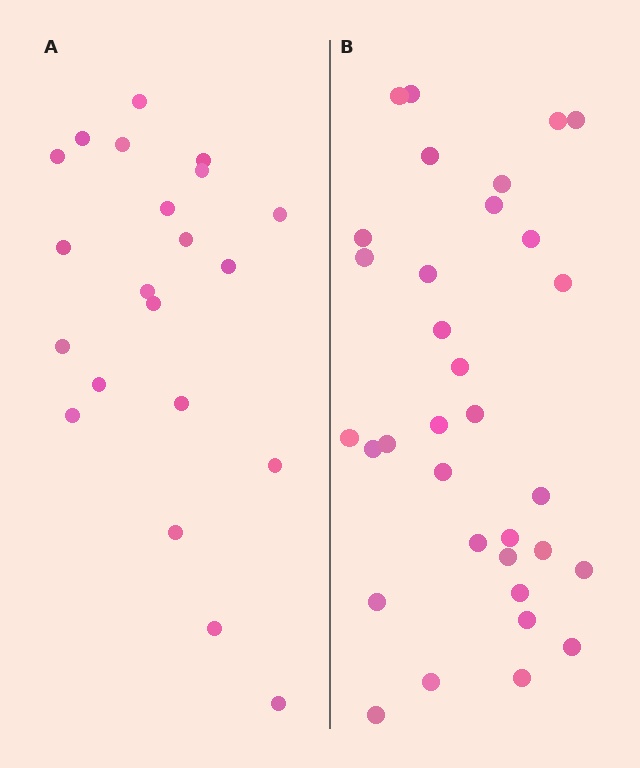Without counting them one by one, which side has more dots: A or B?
Region B (the right region) has more dots.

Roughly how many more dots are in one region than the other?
Region B has roughly 12 or so more dots than region A.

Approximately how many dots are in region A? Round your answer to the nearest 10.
About 20 dots. (The exact count is 21, which rounds to 20.)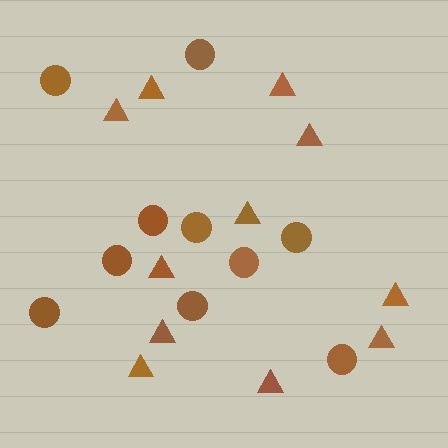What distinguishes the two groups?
There are 2 groups: one group of triangles (11) and one group of circles (10).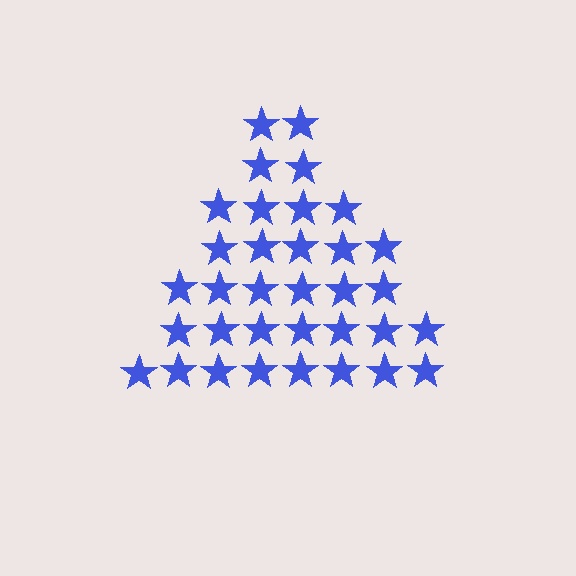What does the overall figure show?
The overall figure shows a triangle.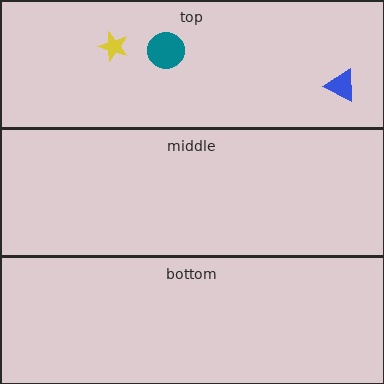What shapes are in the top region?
The teal circle, the yellow star, the blue triangle.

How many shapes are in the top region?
3.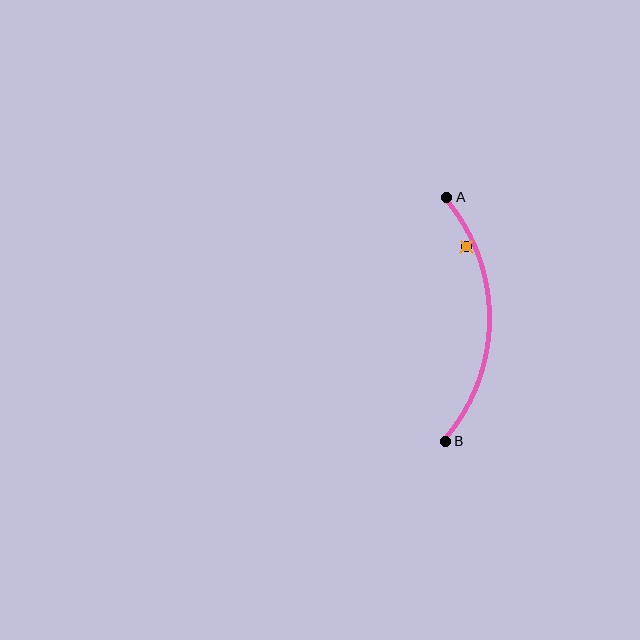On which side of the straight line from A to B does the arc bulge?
The arc bulges to the right of the straight line connecting A and B.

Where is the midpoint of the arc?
The arc midpoint is the point on the curve farthest from the straight line joining A and B. It sits to the right of that line.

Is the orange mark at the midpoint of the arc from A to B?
No — the orange mark does not lie on the arc at all. It sits slightly inside the curve.